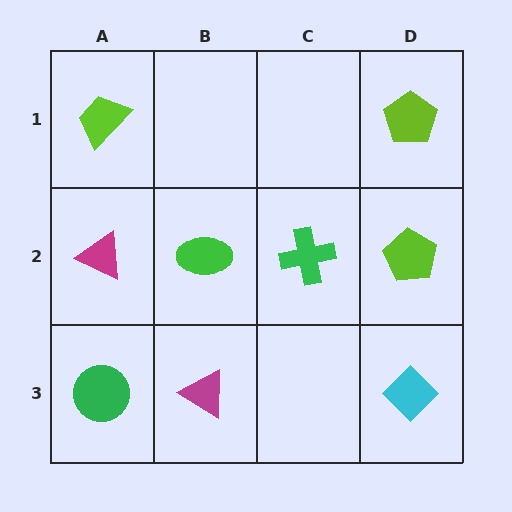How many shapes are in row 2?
4 shapes.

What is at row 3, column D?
A cyan diamond.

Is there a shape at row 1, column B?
No, that cell is empty.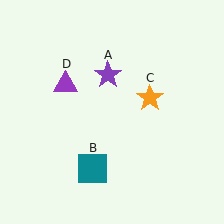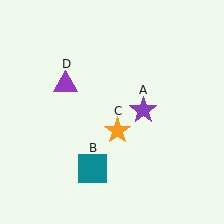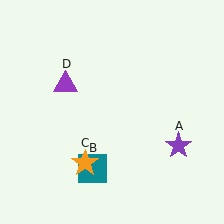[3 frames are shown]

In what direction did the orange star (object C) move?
The orange star (object C) moved down and to the left.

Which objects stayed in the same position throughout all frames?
Teal square (object B) and purple triangle (object D) remained stationary.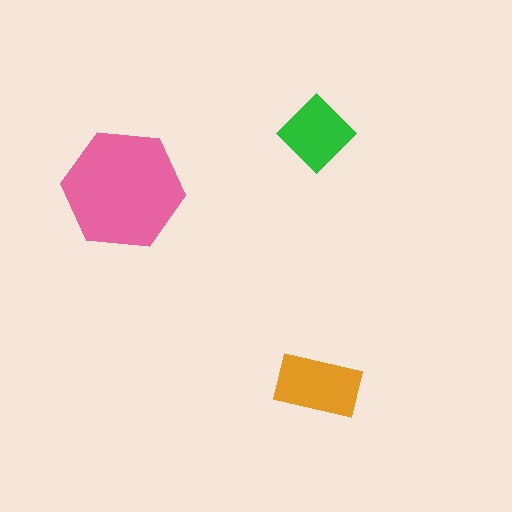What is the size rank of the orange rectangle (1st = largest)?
2nd.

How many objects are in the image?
There are 3 objects in the image.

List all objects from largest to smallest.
The pink hexagon, the orange rectangle, the green diamond.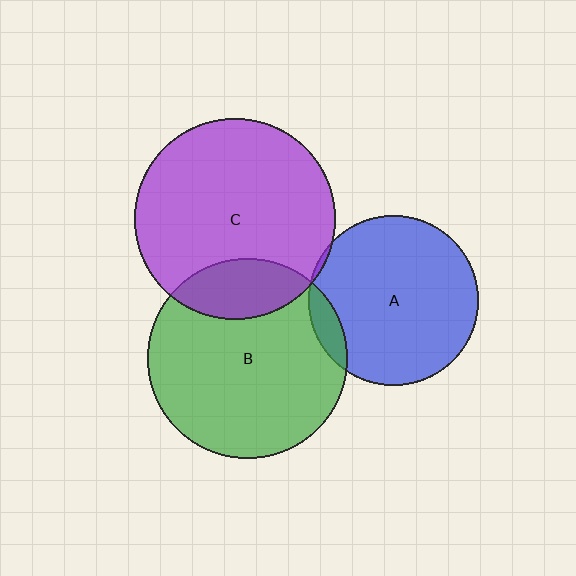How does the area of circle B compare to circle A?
Approximately 1.4 times.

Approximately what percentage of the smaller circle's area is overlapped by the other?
Approximately 20%.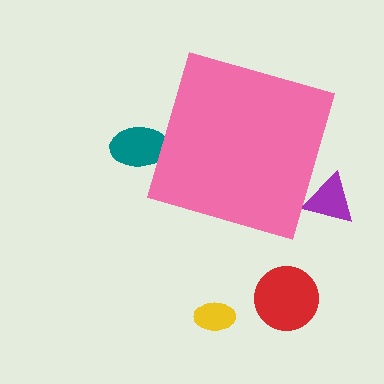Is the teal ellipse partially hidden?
Yes, the teal ellipse is partially hidden behind the pink diamond.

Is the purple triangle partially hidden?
Yes, the purple triangle is partially hidden behind the pink diamond.